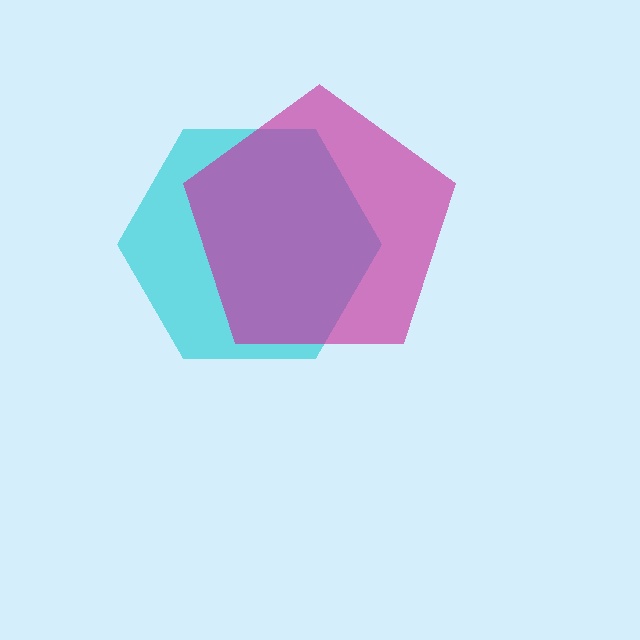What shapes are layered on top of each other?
The layered shapes are: a cyan hexagon, a magenta pentagon.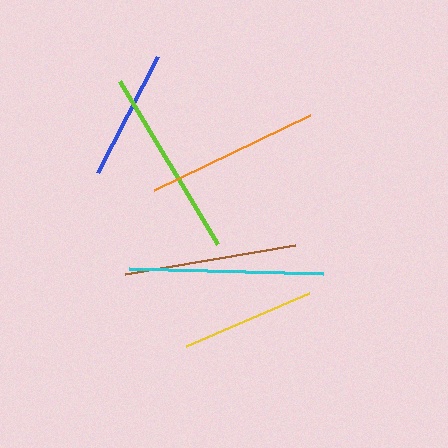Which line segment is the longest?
The cyan line is the longest at approximately 194 pixels.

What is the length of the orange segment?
The orange segment is approximately 173 pixels long.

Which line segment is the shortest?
The blue line is the shortest at approximately 130 pixels.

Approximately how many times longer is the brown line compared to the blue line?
The brown line is approximately 1.3 times the length of the blue line.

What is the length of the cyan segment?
The cyan segment is approximately 194 pixels long.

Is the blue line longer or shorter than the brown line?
The brown line is longer than the blue line.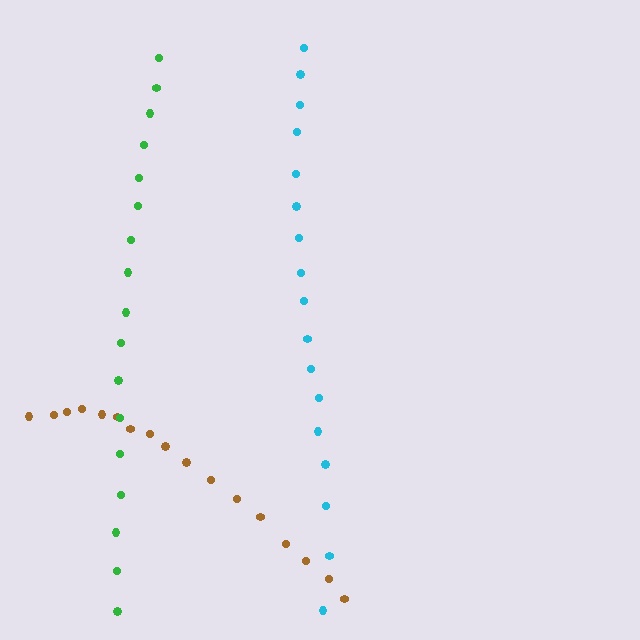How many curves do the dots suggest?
There are 3 distinct paths.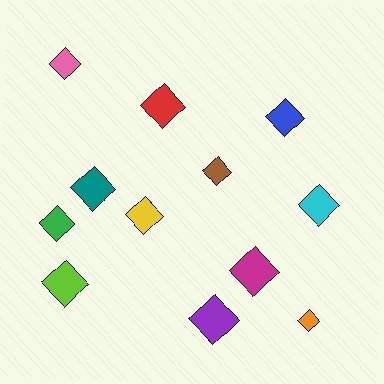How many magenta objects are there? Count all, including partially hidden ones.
There is 1 magenta object.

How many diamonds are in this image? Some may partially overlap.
There are 12 diamonds.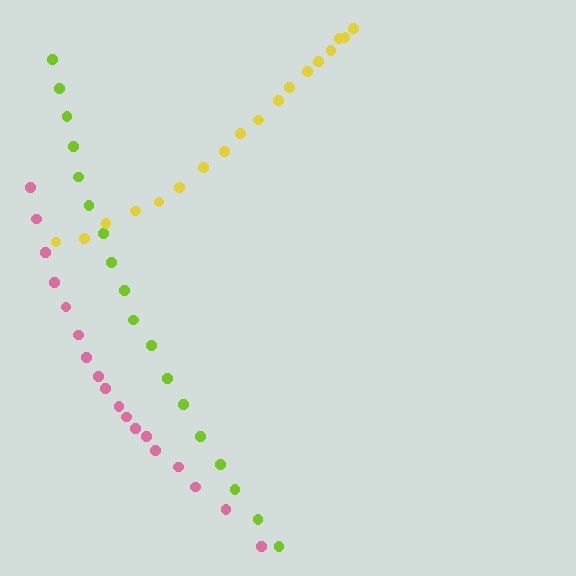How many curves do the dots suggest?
There are 3 distinct paths.